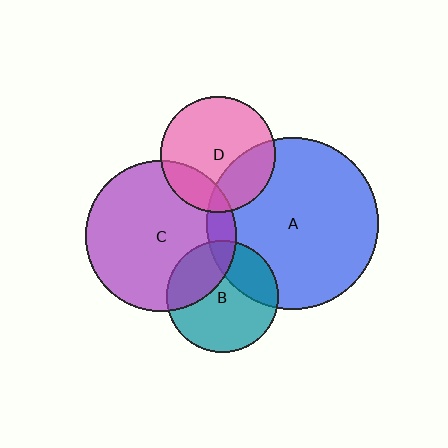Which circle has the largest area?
Circle A (blue).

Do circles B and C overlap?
Yes.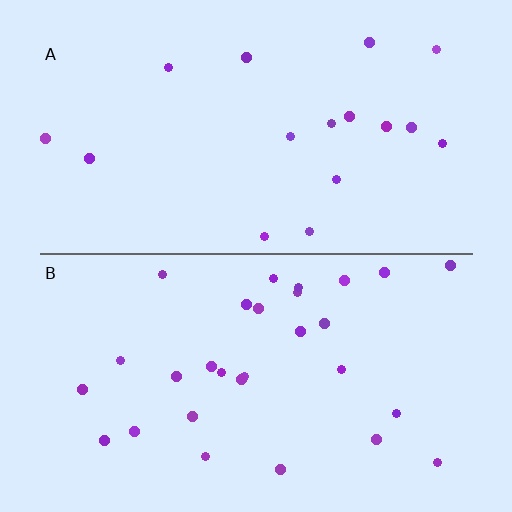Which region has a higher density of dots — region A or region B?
B (the bottom).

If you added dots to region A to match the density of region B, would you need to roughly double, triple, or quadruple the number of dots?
Approximately double.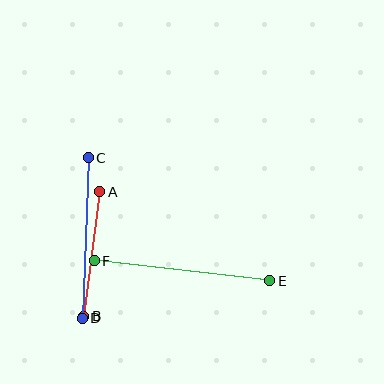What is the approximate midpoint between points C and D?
The midpoint is at approximately (85, 238) pixels.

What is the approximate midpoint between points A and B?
The midpoint is at approximately (92, 254) pixels.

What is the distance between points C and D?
The distance is approximately 161 pixels.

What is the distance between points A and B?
The distance is approximately 126 pixels.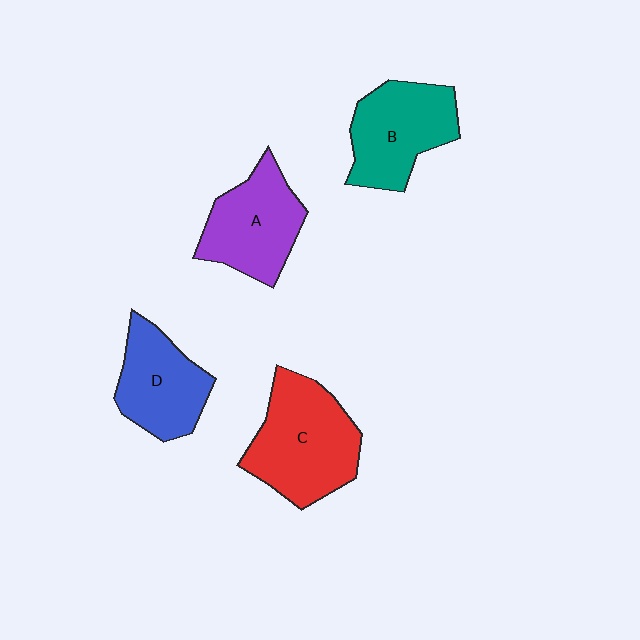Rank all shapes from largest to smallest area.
From largest to smallest: C (red), B (teal), A (purple), D (blue).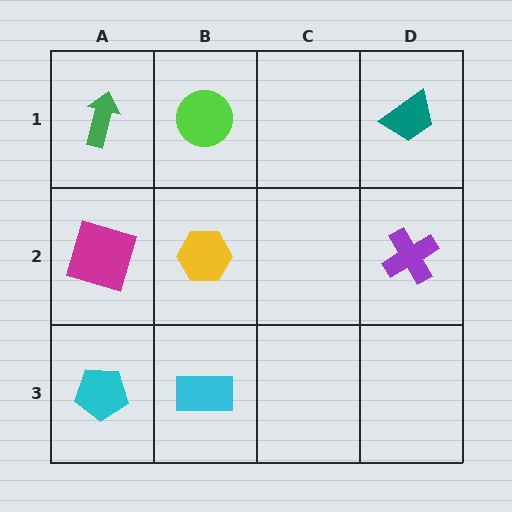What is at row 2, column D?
A purple cross.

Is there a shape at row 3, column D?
No, that cell is empty.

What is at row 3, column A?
A cyan pentagon.